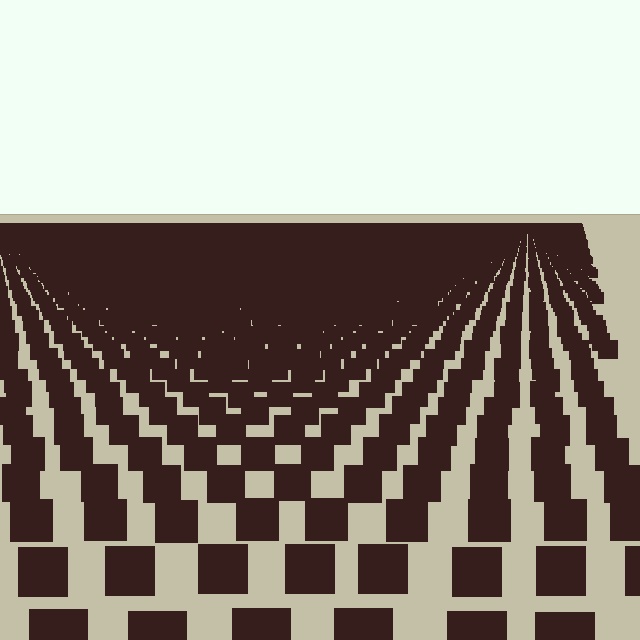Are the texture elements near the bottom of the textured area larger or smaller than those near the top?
Larger. Near the bottom, elements are closer to the viewer and appear at a bigger on-screen size.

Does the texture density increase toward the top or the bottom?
Density increases toward the top.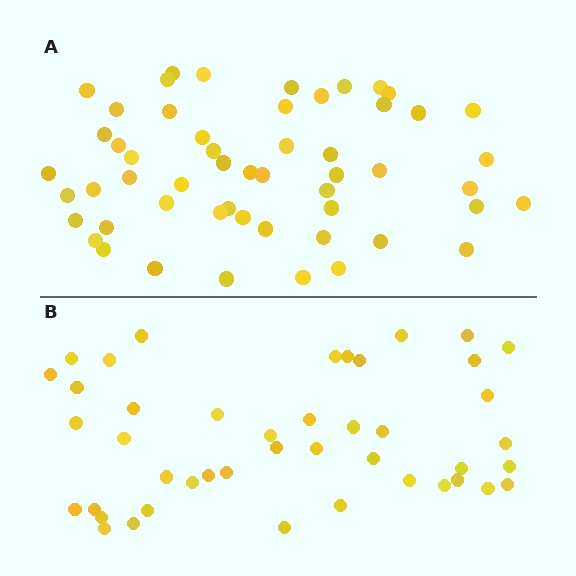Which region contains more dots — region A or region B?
Region A (the top region) has more dots.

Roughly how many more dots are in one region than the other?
Region A has roughly 10 or so more dots than region B.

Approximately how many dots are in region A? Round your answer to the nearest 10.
About 50 dots. (The exact count is 54, which rounds to 50.)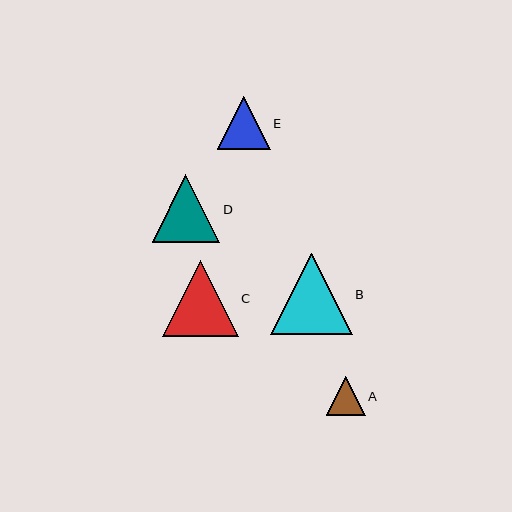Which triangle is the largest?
Triangle B is the largest with a size of approximately 82 pixels.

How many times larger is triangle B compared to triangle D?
Triangle B is approximately 1.2 times the size of triangle D.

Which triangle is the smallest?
Triangle A is the smallest with a size of approximately 38 pixels.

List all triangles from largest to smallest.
From largest to smallest: B, C, D, E, A.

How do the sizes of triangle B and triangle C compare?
Triangle B and triangle C are approximately the same size.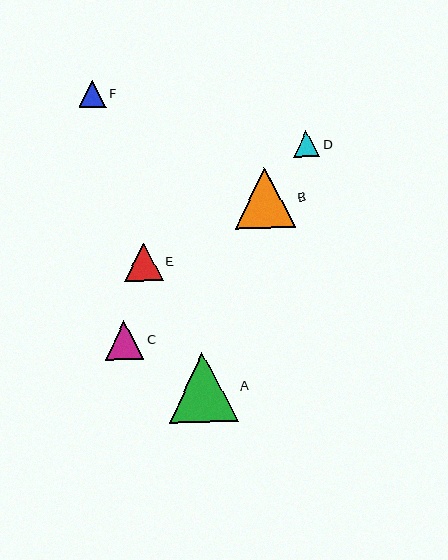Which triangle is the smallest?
Triangle D is the smallest with a size of approximately 26 pixels.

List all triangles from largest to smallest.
From largest to smallest: A, B, C, E, F, D.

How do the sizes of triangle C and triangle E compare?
Triangle C and triangle E are approximately the same size.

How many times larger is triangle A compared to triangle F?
Triangle A is approximately 2.6 times the size of triangle F.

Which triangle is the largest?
Triangle A is the largest with a size of approximately 69 pixels.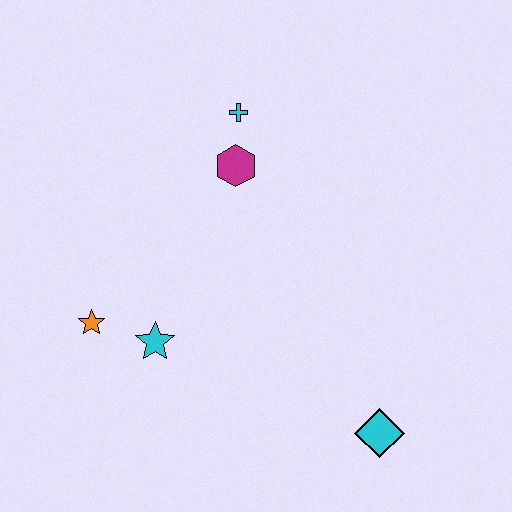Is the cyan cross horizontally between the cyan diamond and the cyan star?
Yes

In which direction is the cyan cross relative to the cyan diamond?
The cyan cross is above the cyan diamond.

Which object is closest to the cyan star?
The orange star is closest to the cyan star.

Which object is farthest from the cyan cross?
The cyan diamond is farthest from the cyan cross.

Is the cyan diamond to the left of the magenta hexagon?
No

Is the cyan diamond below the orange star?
Yes